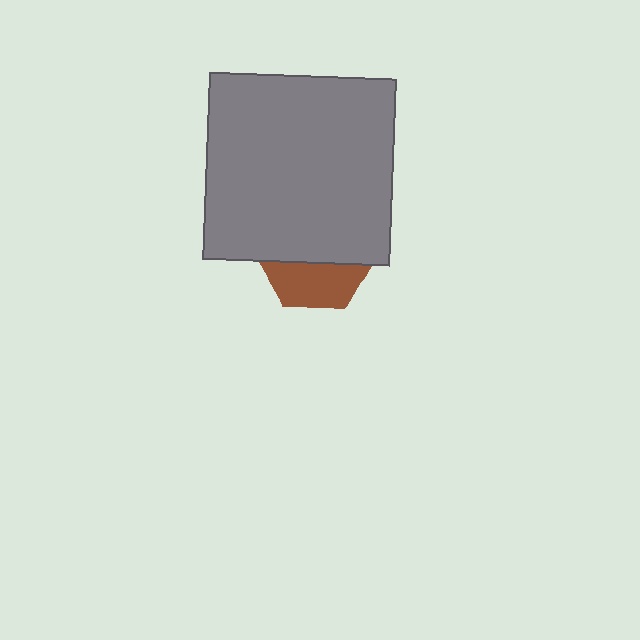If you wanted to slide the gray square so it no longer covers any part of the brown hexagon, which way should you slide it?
Slide it up — that is the most direct way to separate the two shapes.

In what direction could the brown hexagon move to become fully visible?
The brown hexagon could move down. That would shift it out from behind the gray square entirely.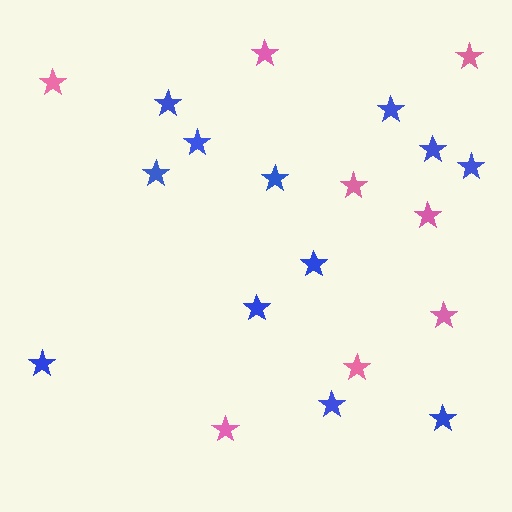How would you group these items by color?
There are 2 groups: one group of pink stars (8) and one group of blue stars (12).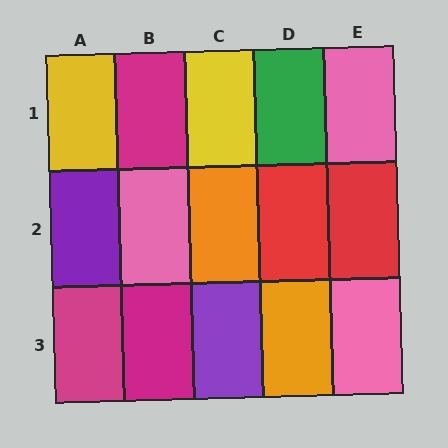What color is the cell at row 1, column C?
Yellow.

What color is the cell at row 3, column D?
Orange.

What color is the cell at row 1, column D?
Green.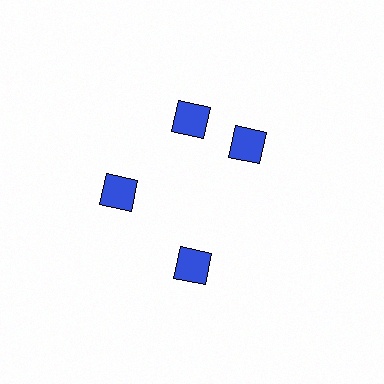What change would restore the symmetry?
The symmetry would be restored by rotating it back into even spacing with its neighbors so that all 4 diamonds sit at equal angles and equal distance from the center.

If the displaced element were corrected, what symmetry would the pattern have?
It would have 4-fold rotational symmetry — the pattern would map onto itself every 90 degrees.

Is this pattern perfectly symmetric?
No. The 4 blue diamonds are arranged in a ring, but one element near the 3 o'clock position is rotated out of alignment along the ring, breaking the 4-fold rotational symmetry.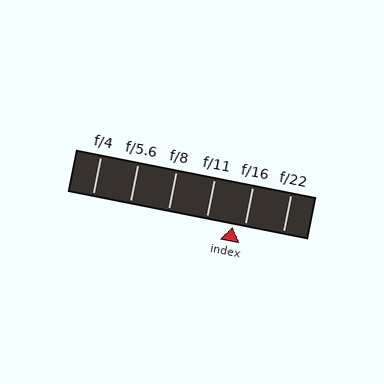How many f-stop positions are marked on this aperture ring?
There are 6 f-stop positions marked.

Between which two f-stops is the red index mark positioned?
The index mark is between f/11 and f/16.